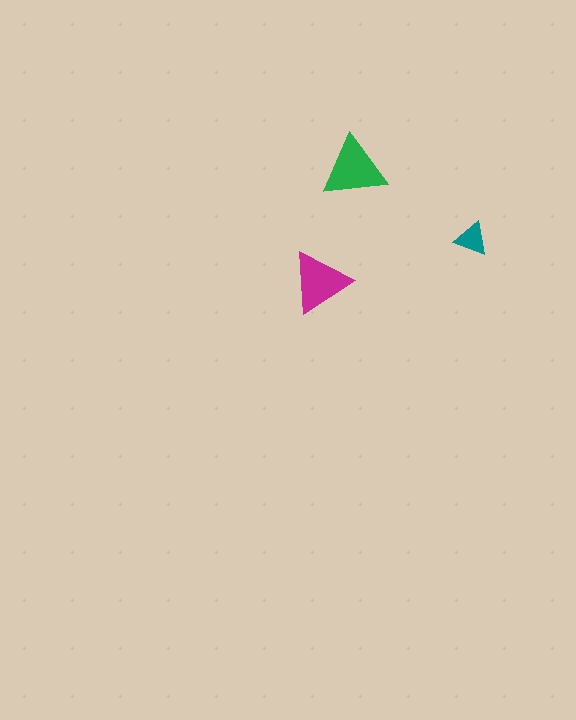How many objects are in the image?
There are 3 objects in the image.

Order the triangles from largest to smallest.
the green one, the magenta one, the teal one.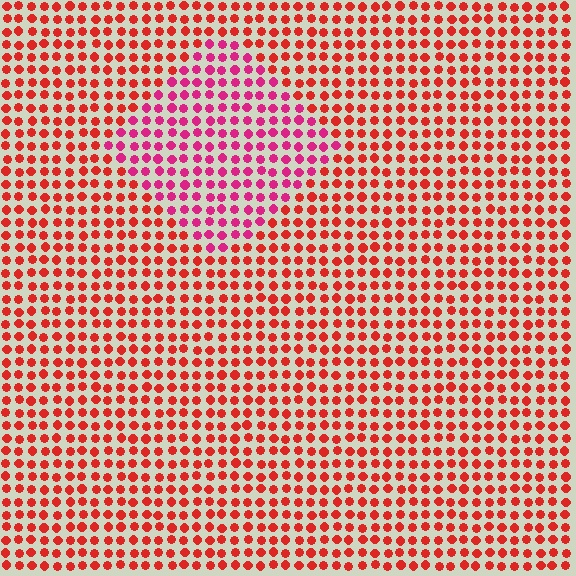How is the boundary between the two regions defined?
The boundary is defined purely by a slight shift in hue (about 34 degrees). Spacing, size, and orientation are identical on both sides.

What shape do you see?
I see a diamond.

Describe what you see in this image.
The image is filled with small red elements in a uniform arrangement. A diamond-shaped region is visible where the elements are tinted to a slightly different hue, forming a subtle color boundary.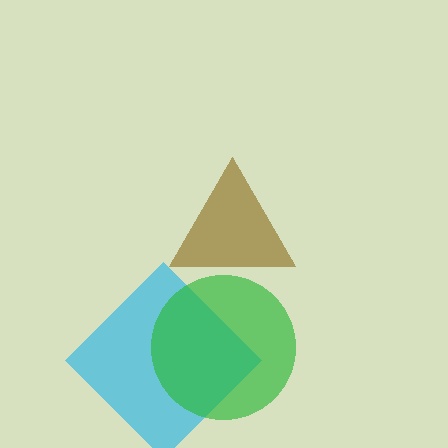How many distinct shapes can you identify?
There are 3 distinct shapes: a cyan diamond, a brown triangle, a green circle.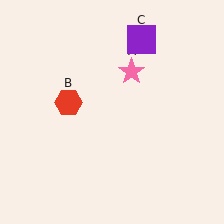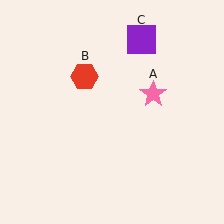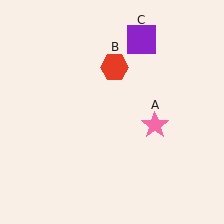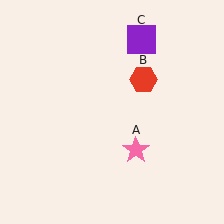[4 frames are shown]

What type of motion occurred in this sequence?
The pink star (object A), red hexagon (object B) rotated clockwise around the center of the scene.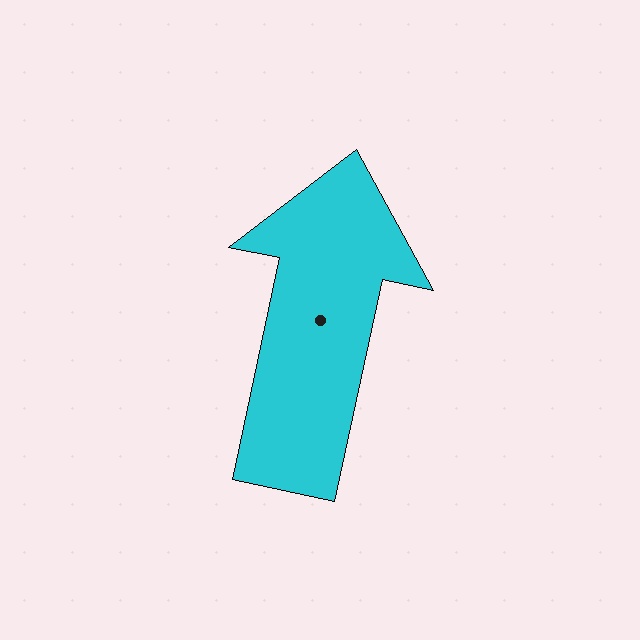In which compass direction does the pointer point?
North.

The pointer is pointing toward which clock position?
Roughly 12 o'clock.